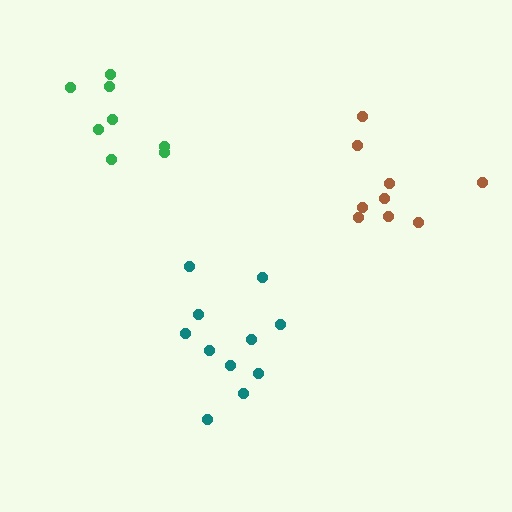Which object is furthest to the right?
The brown cluster is rightmost.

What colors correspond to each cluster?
The clusters are colored: green, brown, teal.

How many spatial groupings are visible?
There are 3 spatial groupings.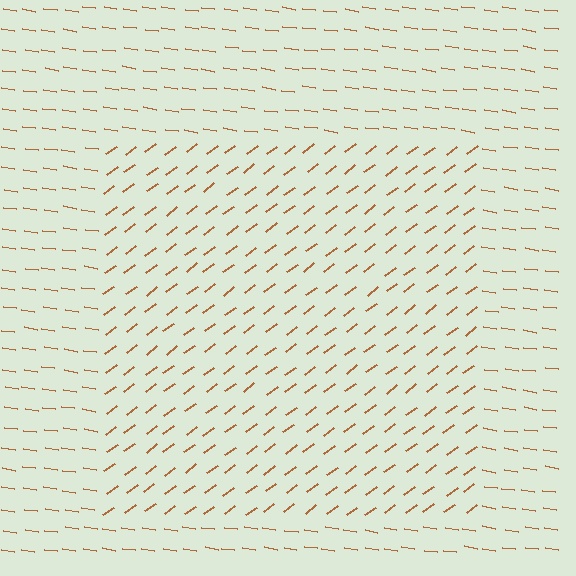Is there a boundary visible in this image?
Yes, there is a texture boundary formed by a change in line orientation.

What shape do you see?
I see a rectangle.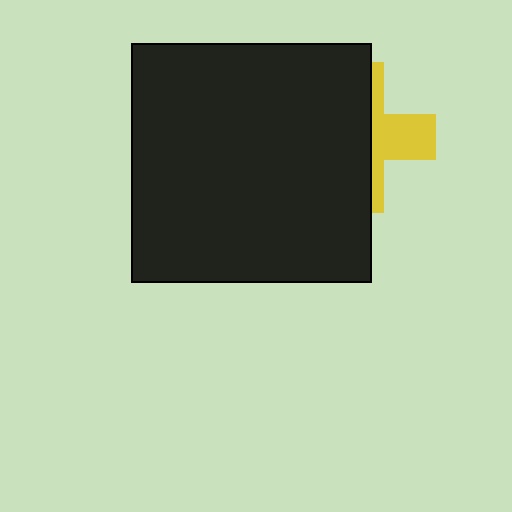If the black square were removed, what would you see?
You would see the complete yellow cross.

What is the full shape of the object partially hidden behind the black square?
The partially hidden object is a yellow cross.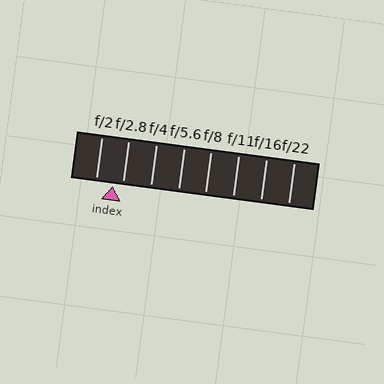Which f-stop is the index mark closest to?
The index mark is closest to f/2.8.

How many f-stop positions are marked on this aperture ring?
There are 8 f-stop positions marked.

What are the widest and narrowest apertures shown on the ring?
The widest aperture shown is f/2 and the narrowest is f/22.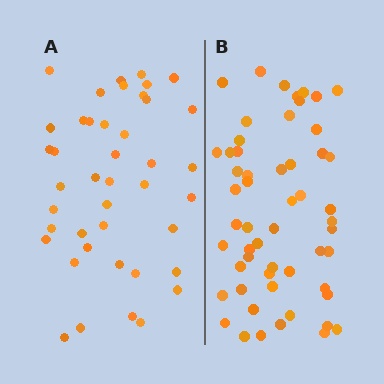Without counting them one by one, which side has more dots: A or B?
Region B (the right region) has more dots.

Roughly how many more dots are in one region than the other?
Region B has approximately 15 more dots than region A.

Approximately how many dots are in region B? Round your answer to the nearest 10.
About 60 dots. (The exact count is 55, which rounds to 60.)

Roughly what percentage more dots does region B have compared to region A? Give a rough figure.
About 30% more.